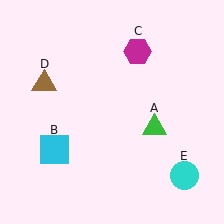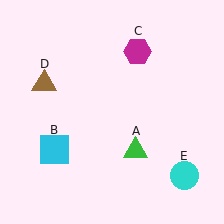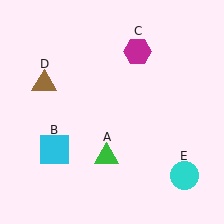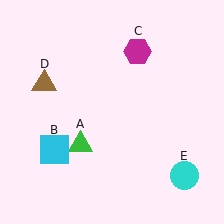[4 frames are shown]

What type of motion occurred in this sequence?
The green triangle (object A) rotated clockwise around the center of the scene.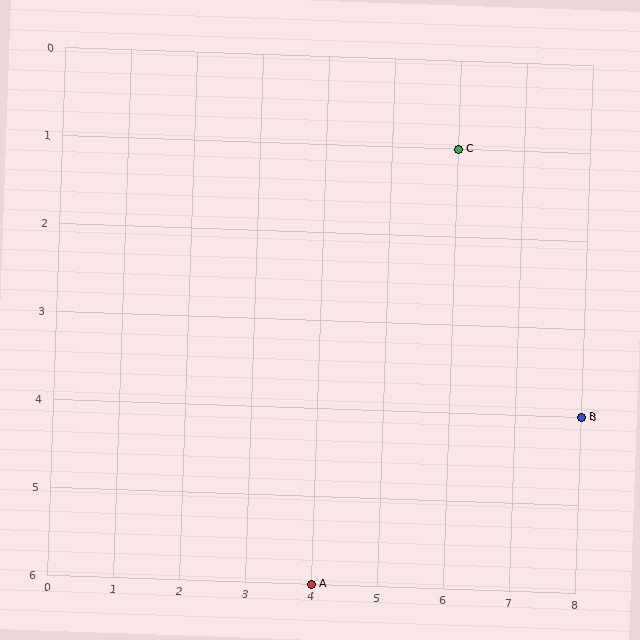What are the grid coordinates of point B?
Point B is at grid coordinates (8, 4).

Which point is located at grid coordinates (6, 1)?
Point C is at (6, 1).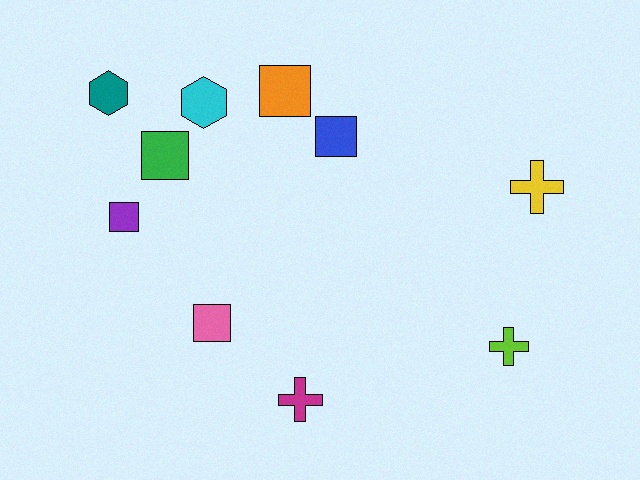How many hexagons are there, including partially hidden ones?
There are 2 hexagons.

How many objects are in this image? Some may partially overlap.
There are 10 objects.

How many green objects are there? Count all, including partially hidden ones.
There is 1 green object.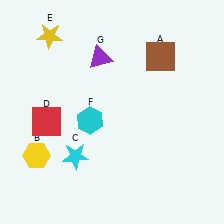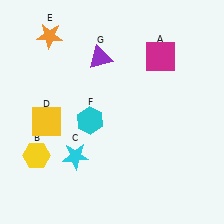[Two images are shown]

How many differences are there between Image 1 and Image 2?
There are 3 differences between the two images.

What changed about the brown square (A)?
In Image 1, A is brown. In Image 2, it changed to magenta.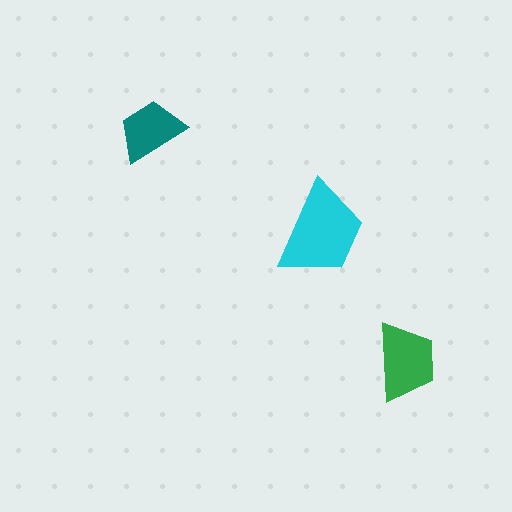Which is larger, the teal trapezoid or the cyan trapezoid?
The cyan one.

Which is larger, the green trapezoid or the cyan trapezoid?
The cyan one.